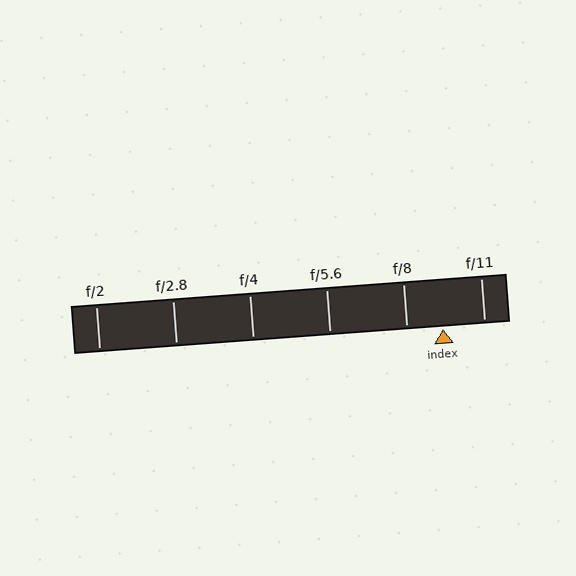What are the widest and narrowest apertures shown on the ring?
The widest aperture shown is f/2 and the narrowest is f/11.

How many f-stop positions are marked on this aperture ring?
There are 6 f-stop positions marked.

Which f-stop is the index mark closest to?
The index mark is closest to f/8.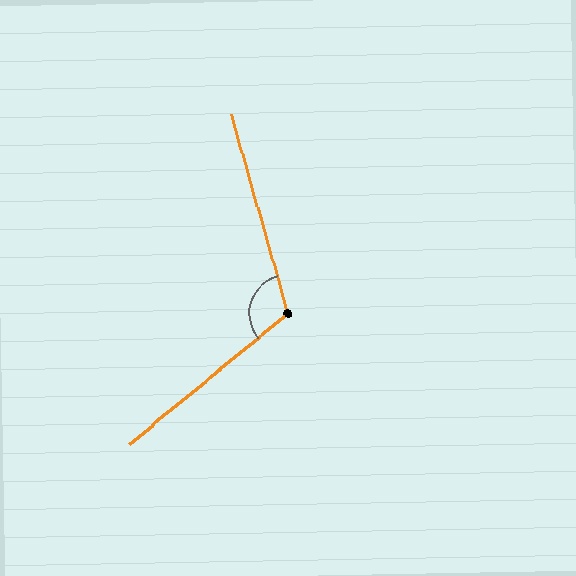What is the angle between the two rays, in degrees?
Approximately 114 degrees.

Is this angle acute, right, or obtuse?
It is obtuse.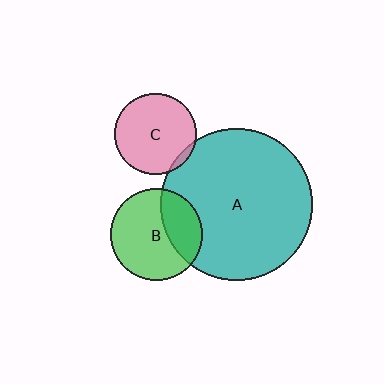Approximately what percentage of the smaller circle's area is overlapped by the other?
Approximately 5%.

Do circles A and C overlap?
Yes.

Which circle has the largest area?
Circle A (teal).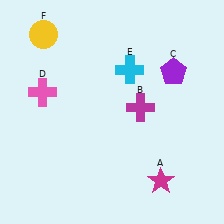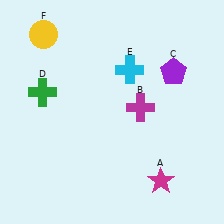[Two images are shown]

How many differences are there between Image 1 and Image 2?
There is 1 difference between the two images.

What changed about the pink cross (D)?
In Image 1, D is pink. In Image 2, it changed to green.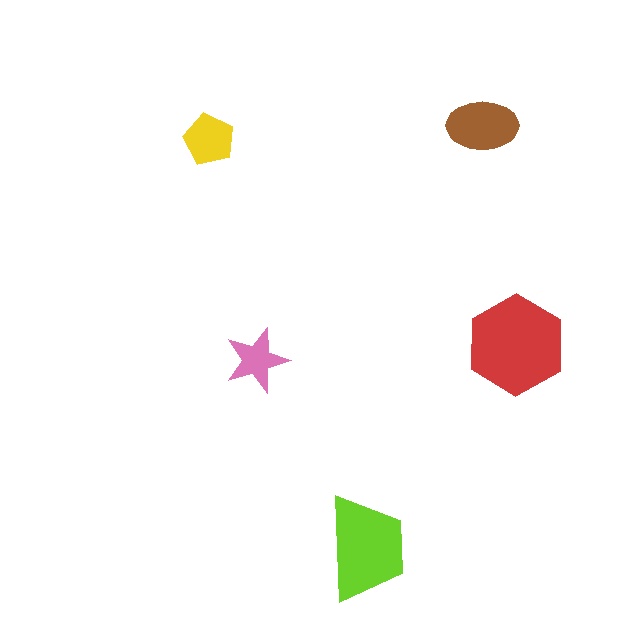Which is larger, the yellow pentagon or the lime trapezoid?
The lime trapezoid.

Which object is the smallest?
The pink star.